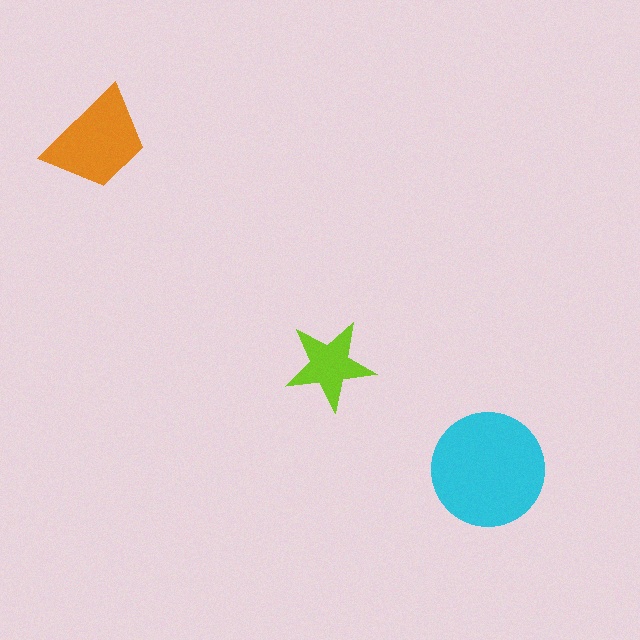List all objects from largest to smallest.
The cyan circle, the orange trapezoid, the lime star.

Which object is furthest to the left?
The orange trapezoid is leftmost.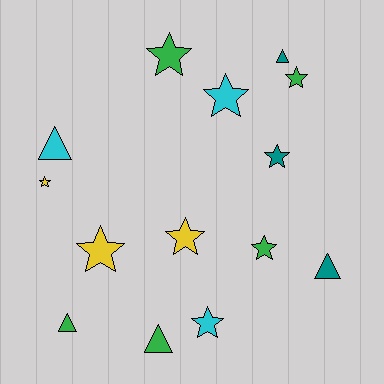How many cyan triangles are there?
There is 1 cyan triangle.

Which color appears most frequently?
Green, with 5 objects.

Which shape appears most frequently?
Star, with 9 objects.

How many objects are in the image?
There are 14 objects.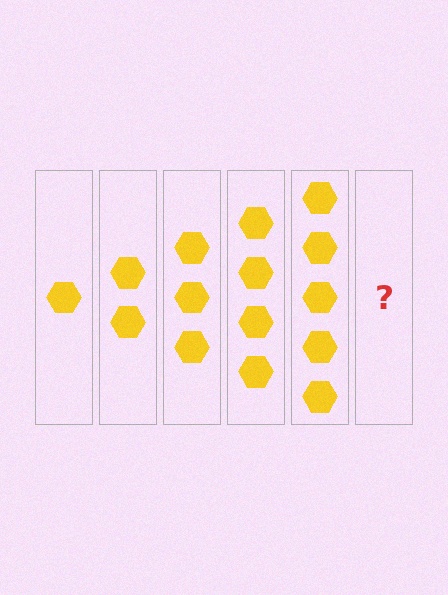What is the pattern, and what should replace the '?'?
The pattern is that each step adds one more hexagon. The '?' should be 6 hexagons.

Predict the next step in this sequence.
The next step is 6 hexagons.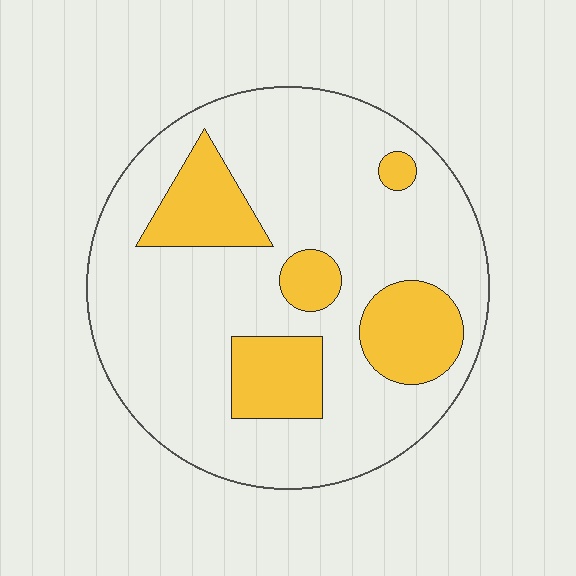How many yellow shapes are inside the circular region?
5.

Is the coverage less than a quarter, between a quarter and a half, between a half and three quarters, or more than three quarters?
Less than a quarter.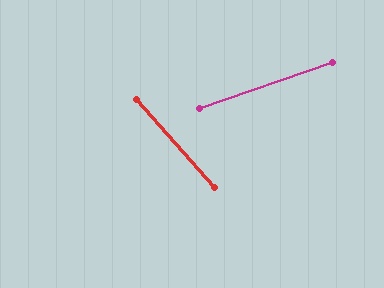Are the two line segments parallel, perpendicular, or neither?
Neither parallel nor perpendicular — they differ by about 68°.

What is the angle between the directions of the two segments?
Approximately 68 degrees.